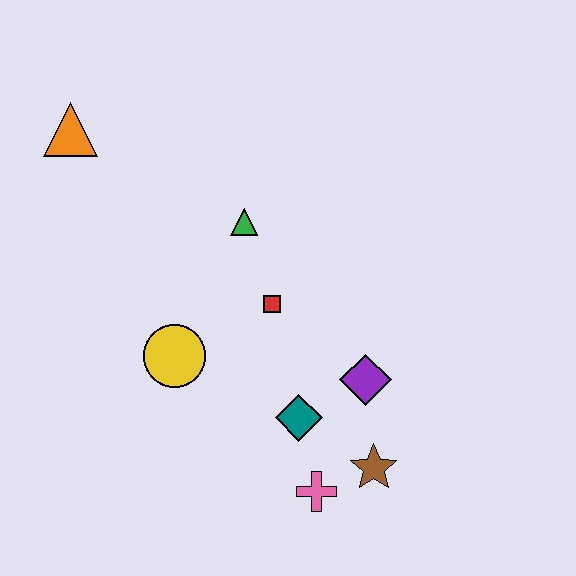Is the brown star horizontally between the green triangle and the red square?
No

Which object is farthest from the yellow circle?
The orange triangle is farthest from the yellow circle.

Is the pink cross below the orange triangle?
Yes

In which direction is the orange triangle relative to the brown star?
The orange triangle is above the brown star.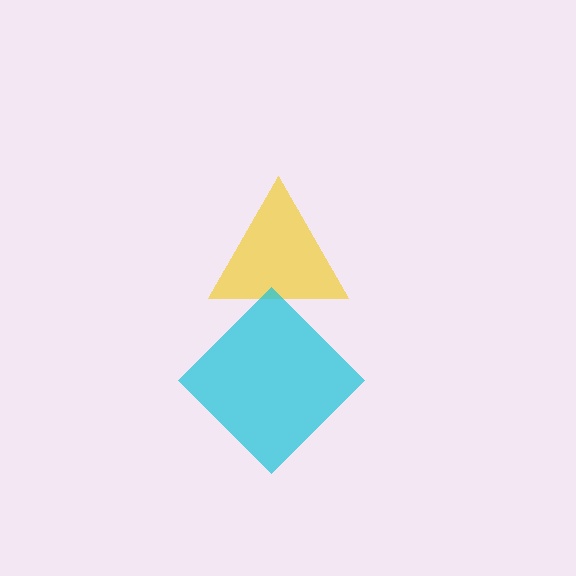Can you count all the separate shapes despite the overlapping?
Yes, there are 2 separate shapes.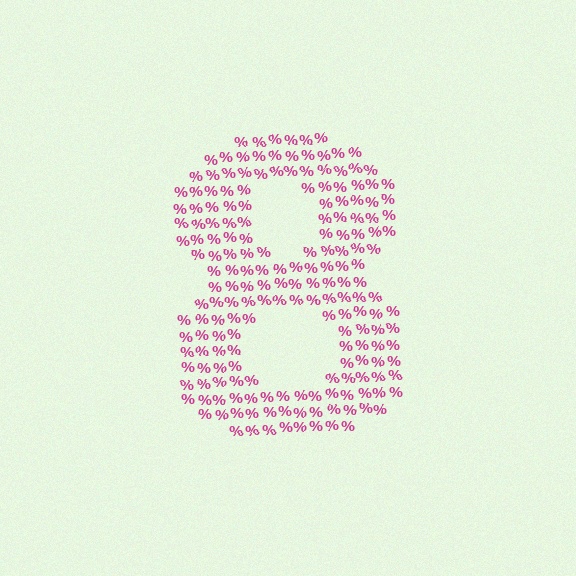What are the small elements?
The small elements are percent signs.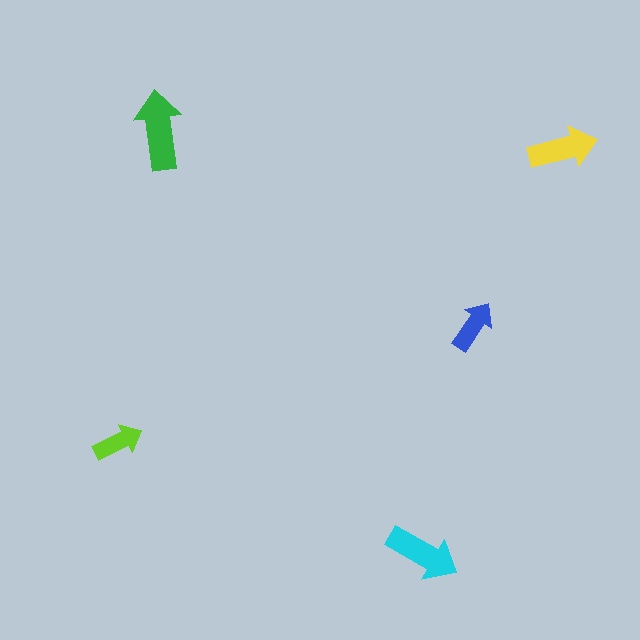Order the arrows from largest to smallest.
the green one, the cyan one, the yellow one, the blue one, the lime one.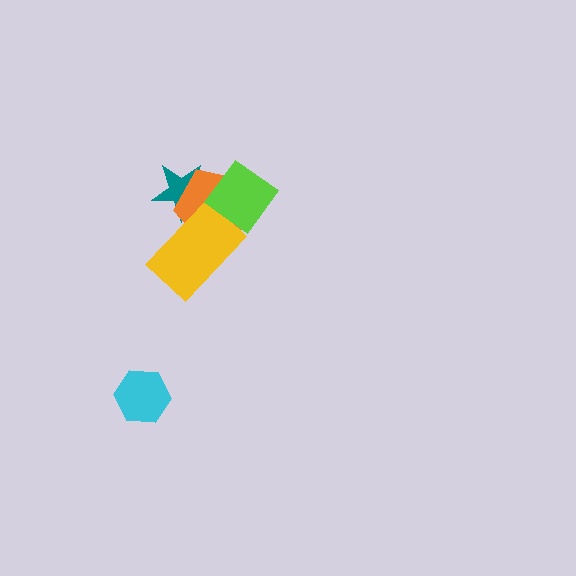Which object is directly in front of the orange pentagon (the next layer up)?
The yellow rectangle is directly in front of the orange pentagon.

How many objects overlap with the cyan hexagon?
0 objects overlap with the cyan hexagon.